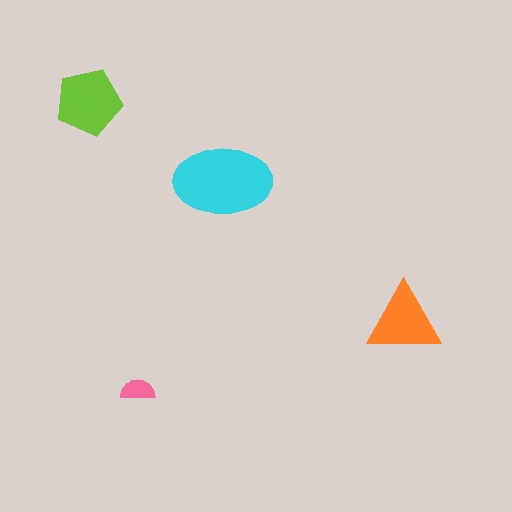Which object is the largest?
The cyan ellipse.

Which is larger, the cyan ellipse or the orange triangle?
The cyan ellipse.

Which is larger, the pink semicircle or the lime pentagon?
The lime pentagon.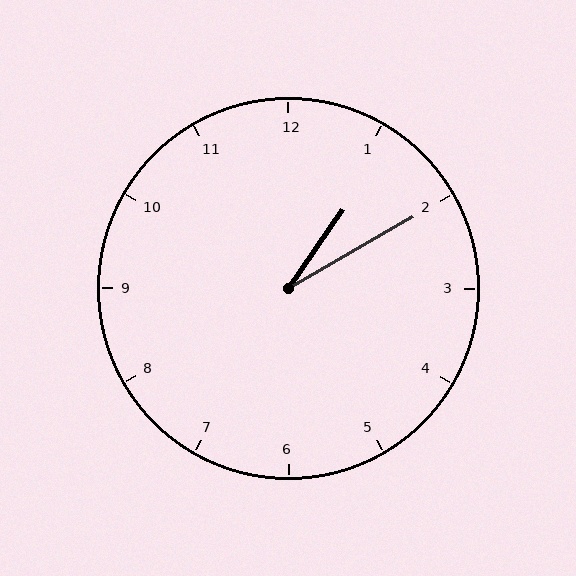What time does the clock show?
1:10.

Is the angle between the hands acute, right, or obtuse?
It is acute.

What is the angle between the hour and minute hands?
Approximately 25 degrees.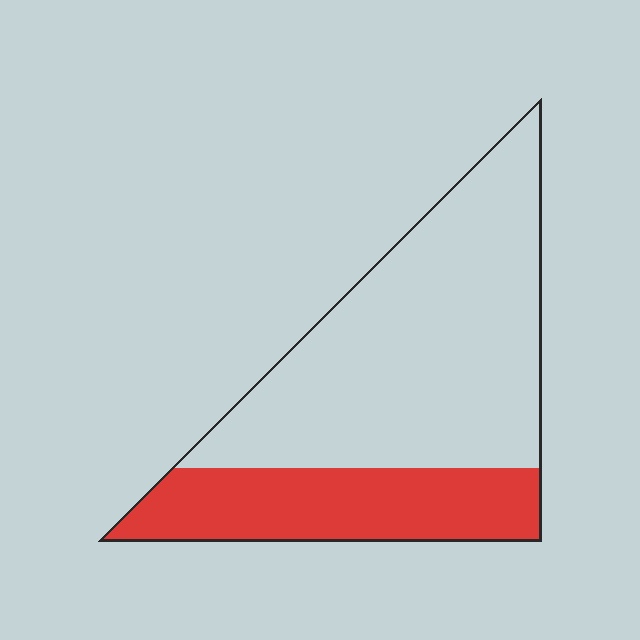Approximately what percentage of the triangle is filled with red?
Approximately 30%.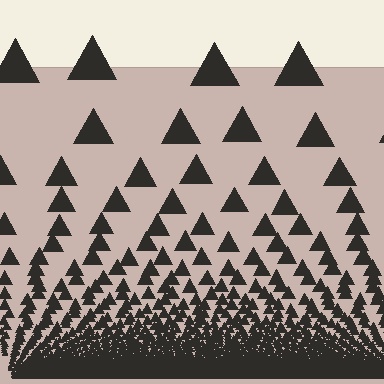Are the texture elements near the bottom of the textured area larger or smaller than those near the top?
Smaller. The gradient is inverted — elements near the bottom are smaller and denser.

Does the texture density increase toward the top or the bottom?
Density increases toward the bottom.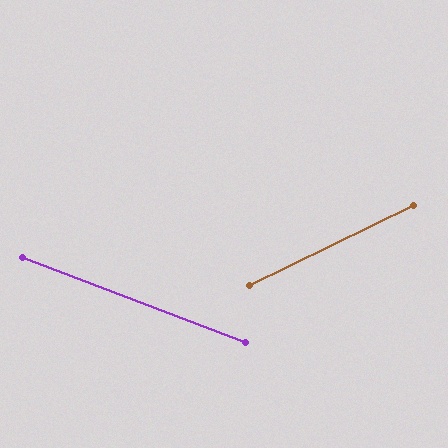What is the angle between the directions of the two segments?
Approximately 47 degrees.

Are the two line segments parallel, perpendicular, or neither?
Neither parallel nor perpendicular — they differ by about 47°.